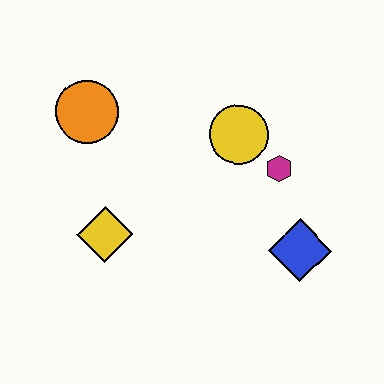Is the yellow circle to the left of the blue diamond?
Yes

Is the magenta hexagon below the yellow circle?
Yes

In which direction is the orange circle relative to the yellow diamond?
The orange circle is above the yellow diamond.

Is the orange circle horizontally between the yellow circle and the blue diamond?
No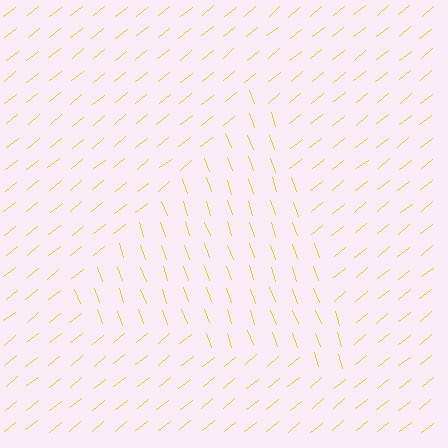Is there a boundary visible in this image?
Yes, there is a texture boundary formed by a change in line orientation.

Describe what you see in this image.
The image is filled with small yellow line segments. A triangle region in the image has lines oriented differently from the surrounding lines, creating a visible texture boundary.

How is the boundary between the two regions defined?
The boundary is defined purely by a change in line orientation (approximately 71 degrees difference). All lines are the same color and thickness.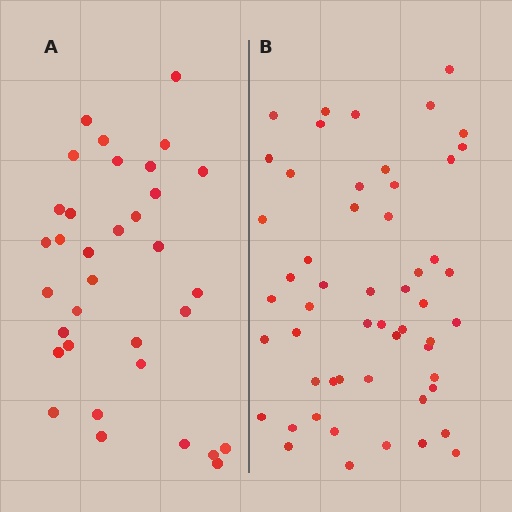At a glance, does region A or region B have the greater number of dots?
Region B (the right region) has more dots.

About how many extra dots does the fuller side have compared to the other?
Region B has approximately 20 more dots than region A.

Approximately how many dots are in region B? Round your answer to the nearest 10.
About 50 dots. (The exact count is 54, which rounds to 50.)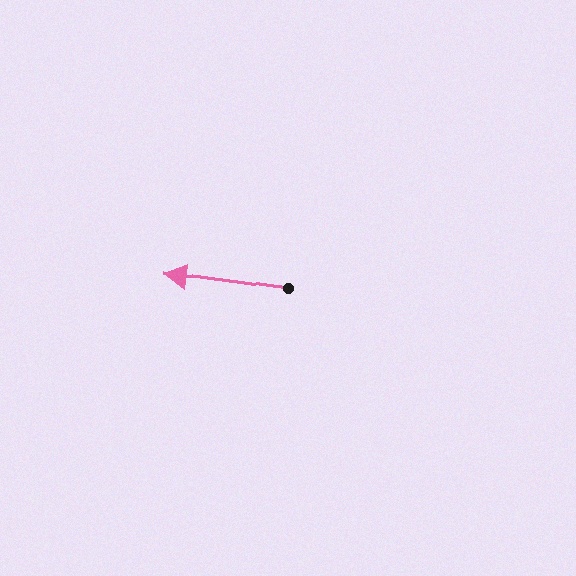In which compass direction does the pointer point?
West.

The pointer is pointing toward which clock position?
Roughly 9 o'clock.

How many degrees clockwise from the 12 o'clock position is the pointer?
Approximately 277 degrees.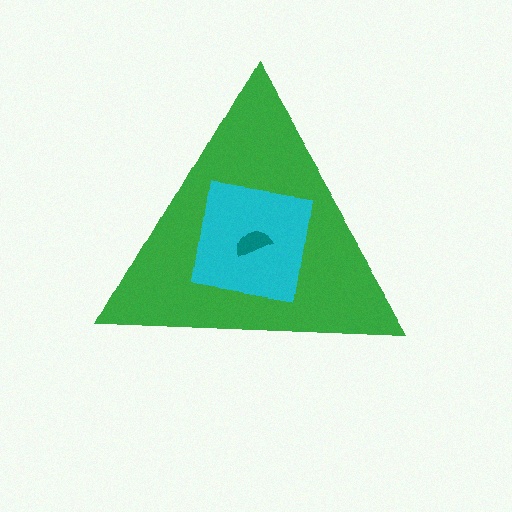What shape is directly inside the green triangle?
The cyan square.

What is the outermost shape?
The green triangle.